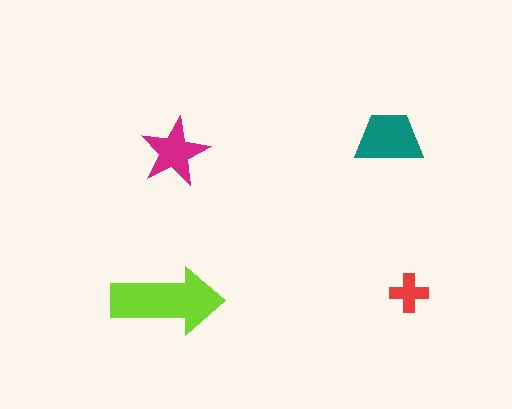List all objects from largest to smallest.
The lime arrow, the teal trapezoid, the magenta star, the red cross.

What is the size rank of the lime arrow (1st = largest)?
1st.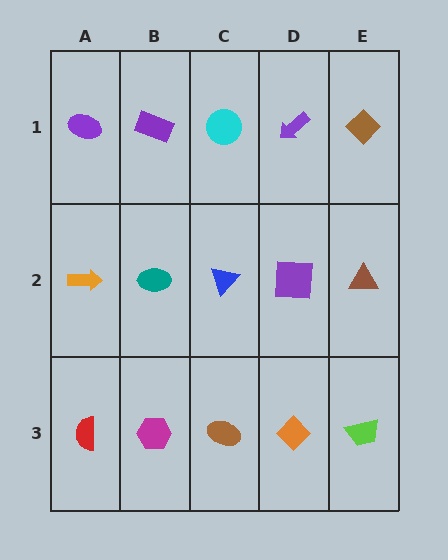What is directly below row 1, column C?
A blue triangle.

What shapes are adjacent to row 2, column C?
A cyan circle (row 1, column C), a brown ellipse (row 3, column C), a teal ellipse (row 2, column B), a purple square (row 2, column D).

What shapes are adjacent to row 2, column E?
A brown diamond (row 1, column E), a lime trapezoid (row 3, column E), a purple square (row 2, column D).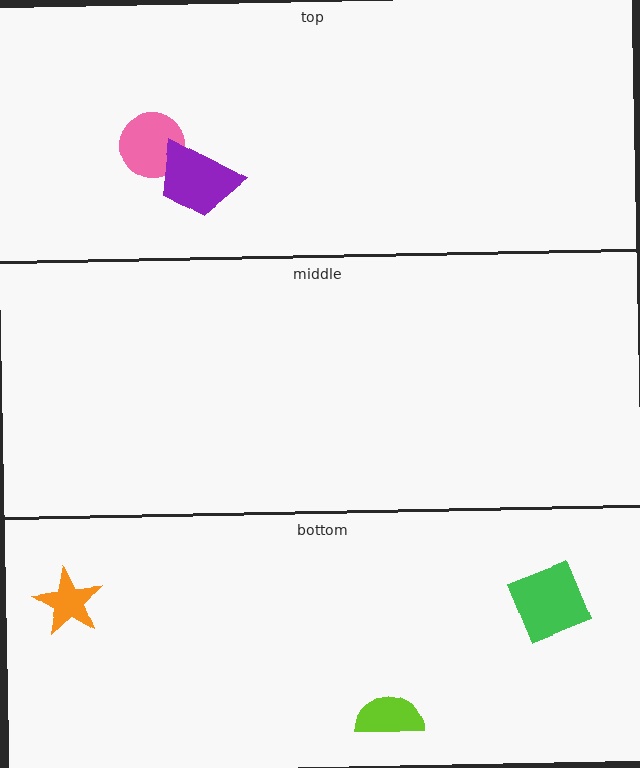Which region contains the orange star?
The bottom region.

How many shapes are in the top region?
2.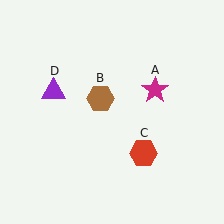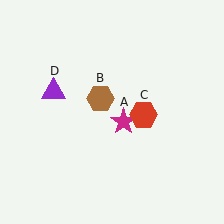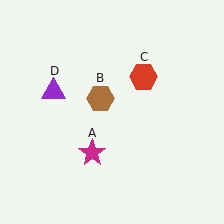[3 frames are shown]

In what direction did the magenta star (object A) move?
The magenta star (object A) moved down and to the left.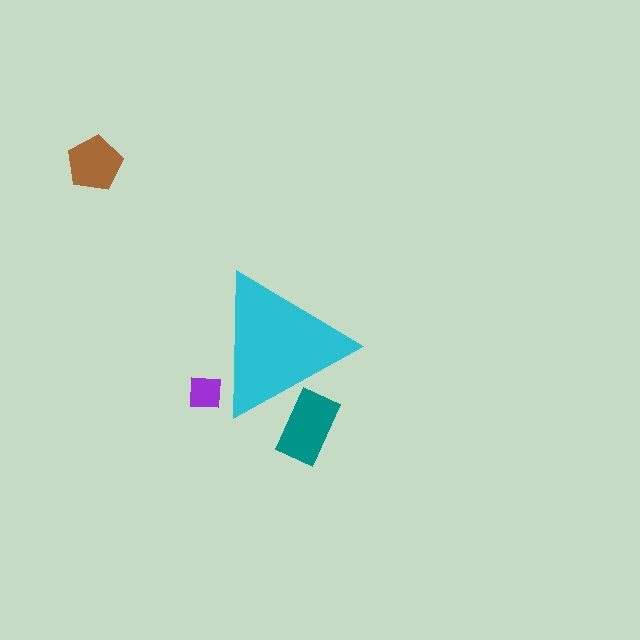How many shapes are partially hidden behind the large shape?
2 shapes are partially hidden.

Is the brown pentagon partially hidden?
No, the brown pentagon is fully visible.